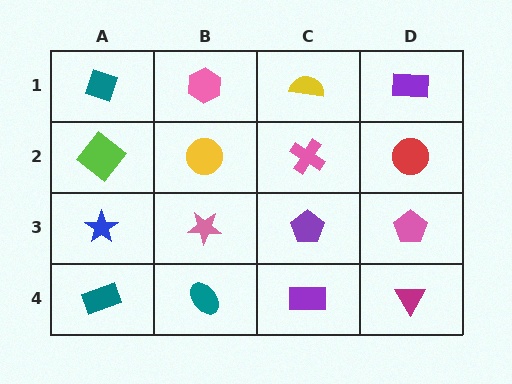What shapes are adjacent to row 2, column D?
A purple rectangle (row 1, column D), a pink pentagon (row 3, column D), a pink cross (row 2, column C).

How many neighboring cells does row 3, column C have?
4.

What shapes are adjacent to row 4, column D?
A pink pentagon (row 3, column D), a purple rectangle (row 4, column C).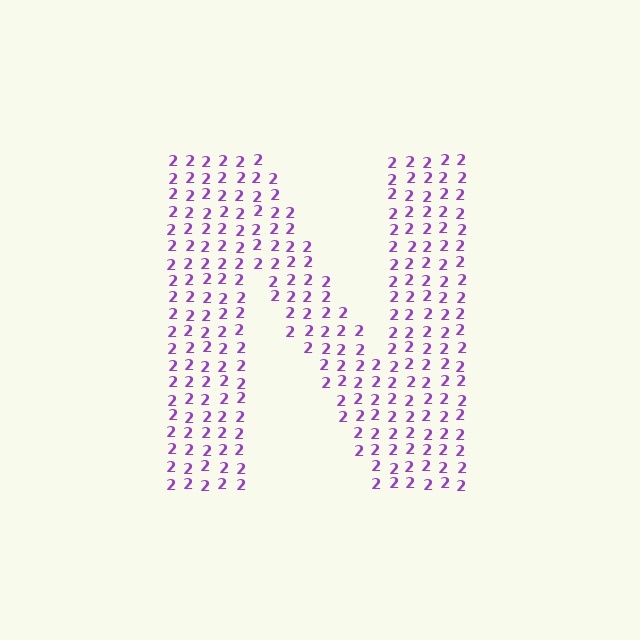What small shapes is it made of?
It is made of small digit 2's.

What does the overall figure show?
The overall figure shows the letter N.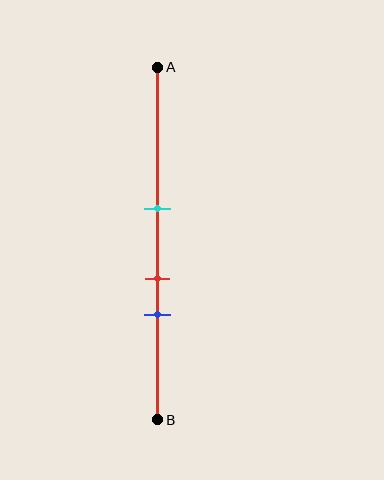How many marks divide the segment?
There are 3 marks dividing the segment.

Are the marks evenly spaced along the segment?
Yes, the marks are approximately evenly spaced.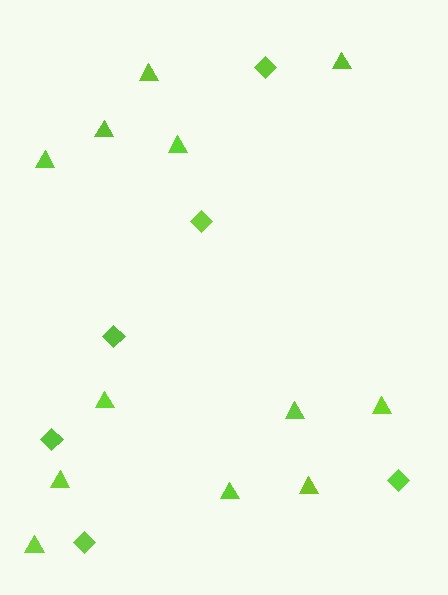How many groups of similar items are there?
There are 2 groups: one group of triangles (12) and one group of diamonds (6).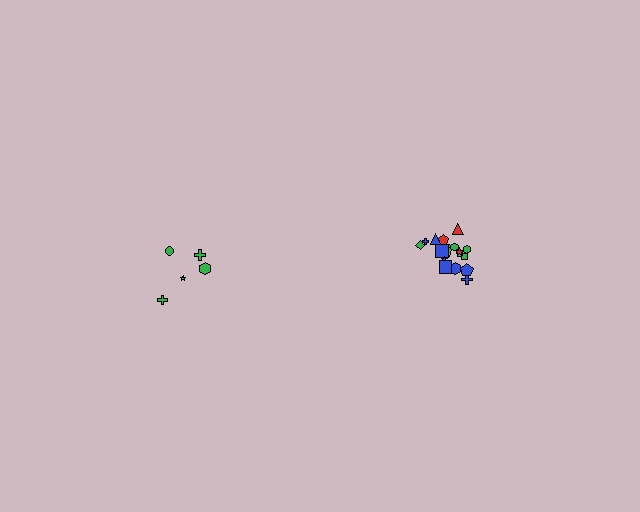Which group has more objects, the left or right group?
The right group.